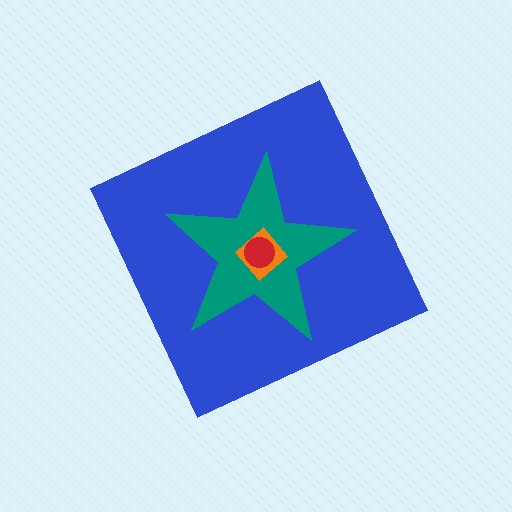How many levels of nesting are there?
4.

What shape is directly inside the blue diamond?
The teal star.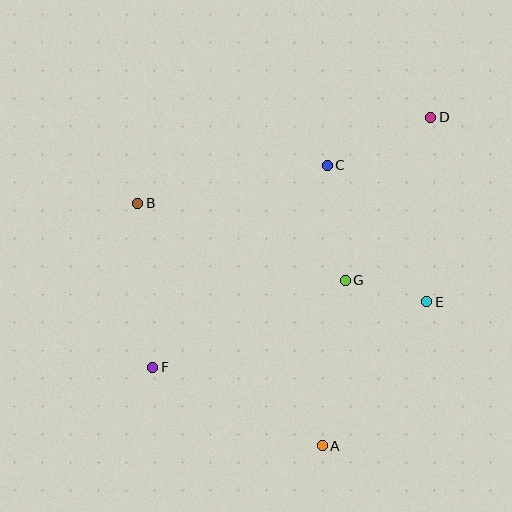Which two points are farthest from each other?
Points D and F are farthest from each other.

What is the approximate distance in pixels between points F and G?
The distance between F and G is approximately 211 pixels.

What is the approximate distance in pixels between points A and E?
The distance between A and E is approximately 178 pixels.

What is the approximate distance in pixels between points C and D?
The distance between C and D is approximately 114 pixels.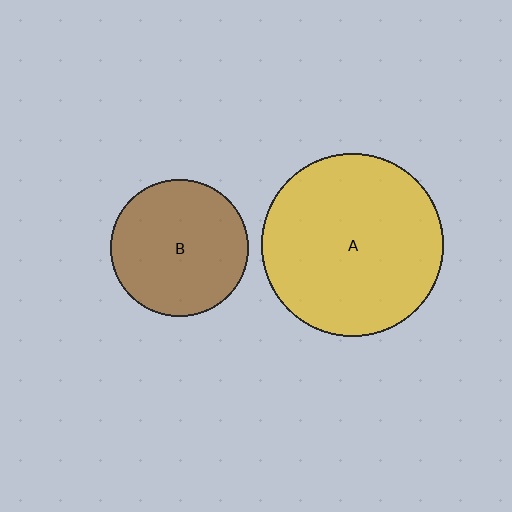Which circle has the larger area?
Circle A (yellow).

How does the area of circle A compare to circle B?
Approximately 1.8 times.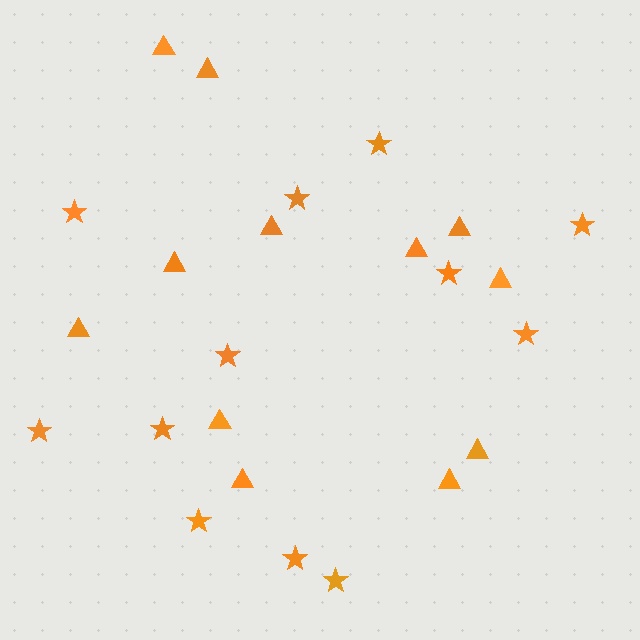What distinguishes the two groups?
There are 2 groups: one group of triangles (12) and one group of stars (12).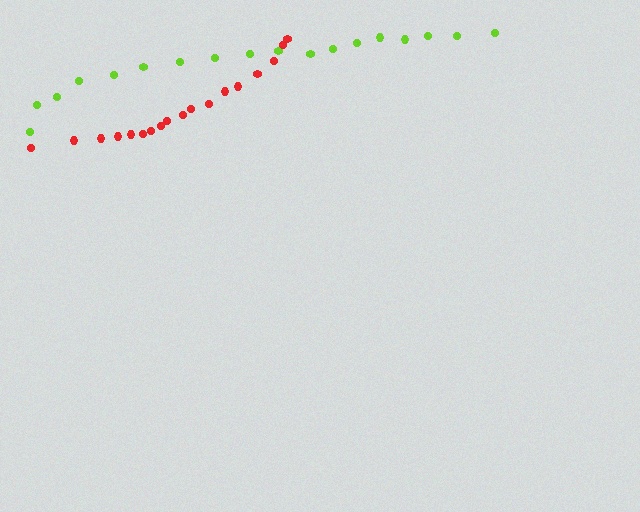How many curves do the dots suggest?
There are 2 distinct paths.